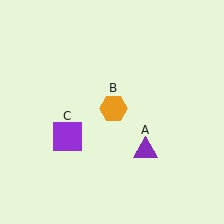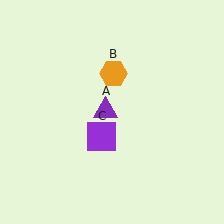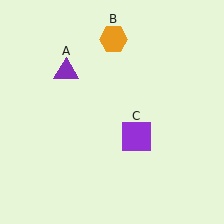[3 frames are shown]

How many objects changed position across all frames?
3 objects changed position: purple triangle (object A), orange hexagon (object B), purple square (object C).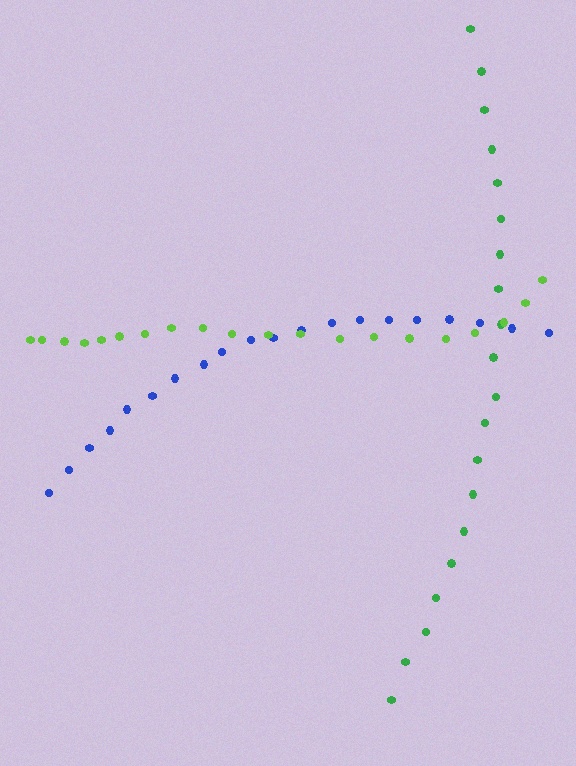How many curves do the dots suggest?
There are 3 distinct paths.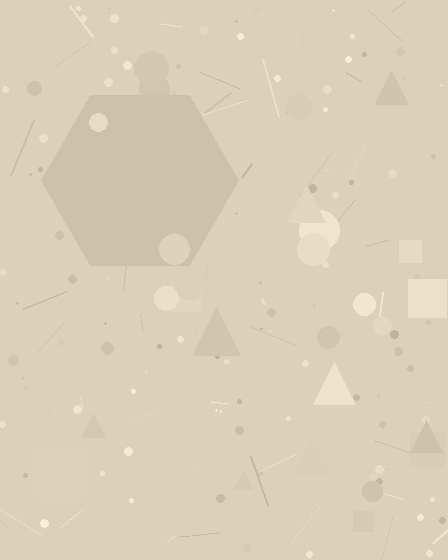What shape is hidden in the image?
A hexagon is hidden in the image.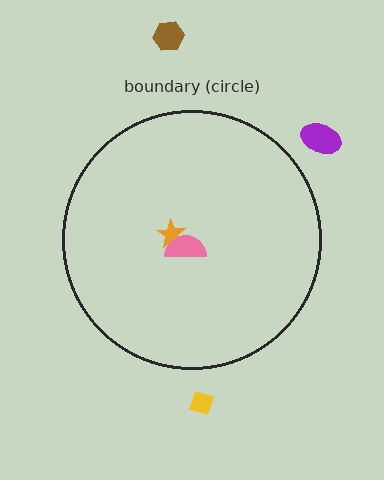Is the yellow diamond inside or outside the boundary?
Outside.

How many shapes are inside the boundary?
2 inside, 3 outside.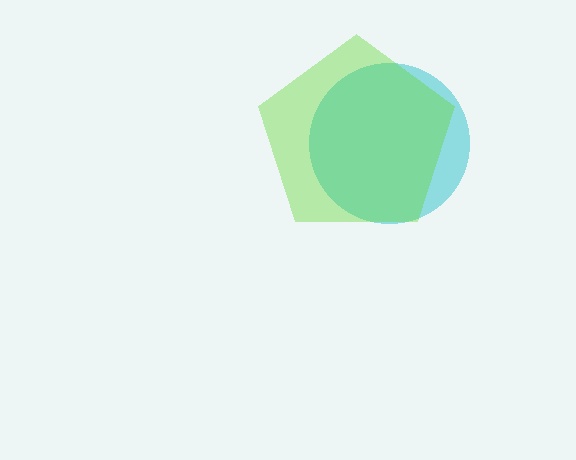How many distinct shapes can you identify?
There are 2 distinct shapes: a cyan circle, a lime pentagon.